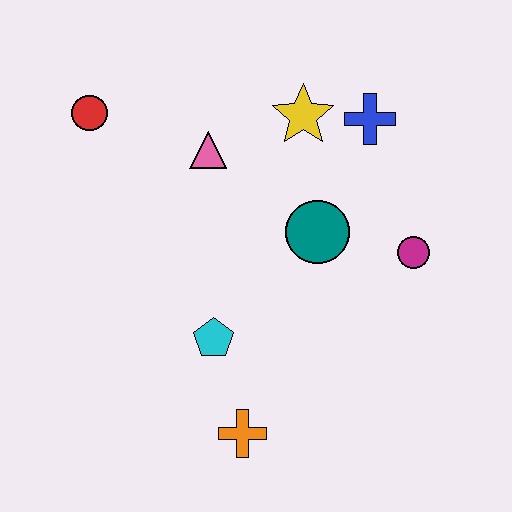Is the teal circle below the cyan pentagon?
No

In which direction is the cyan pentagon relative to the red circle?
The cyan pentagon is below the red circle.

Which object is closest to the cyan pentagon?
The orange cross is closest to the cyan pentagon.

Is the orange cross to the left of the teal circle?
Yes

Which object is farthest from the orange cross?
The red circle is farthest from the orange cross.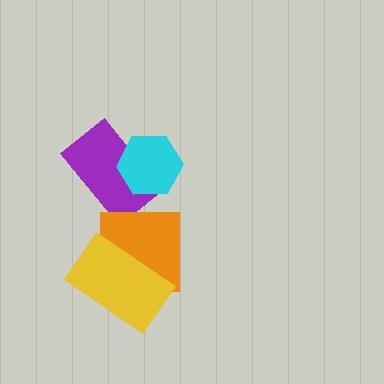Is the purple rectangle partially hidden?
Yes, it is partially covered by another shape.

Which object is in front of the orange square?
The yellow rectangle is in front of the orange square.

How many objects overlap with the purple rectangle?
1 object overlaps with the purple rectangle.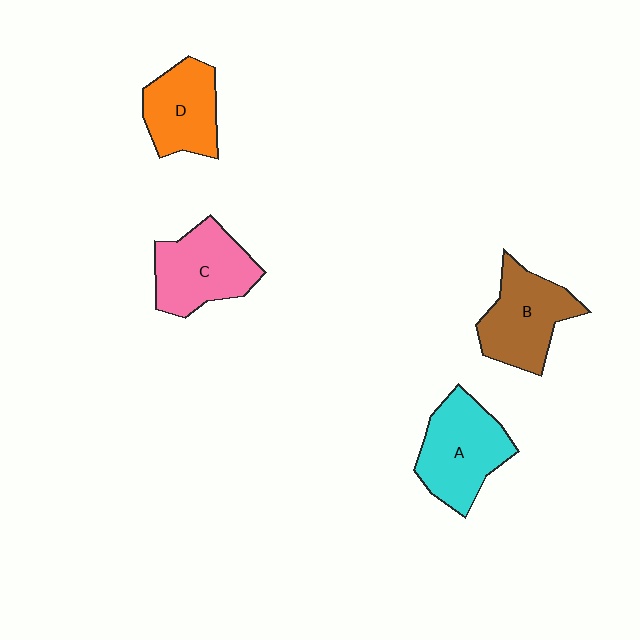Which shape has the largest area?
Shape A (cyan).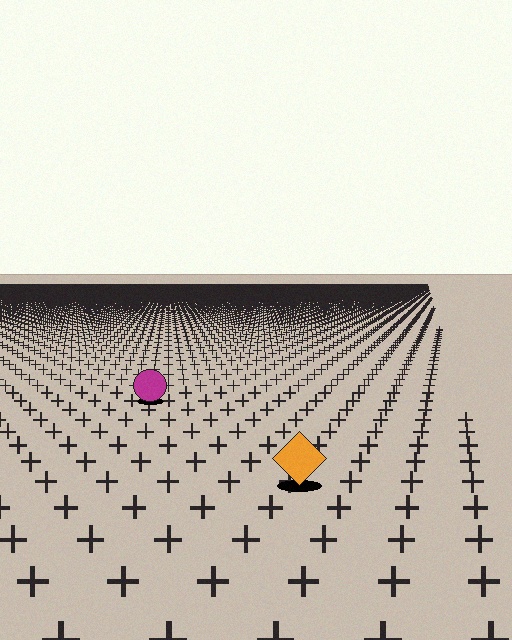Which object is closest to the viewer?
The orange diamond is closest. The texture marks near it are larger and more spread out.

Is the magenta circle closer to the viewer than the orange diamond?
No. The orange diamond is closer — you can tell from the texture gradient: the ground texture is coarser near it.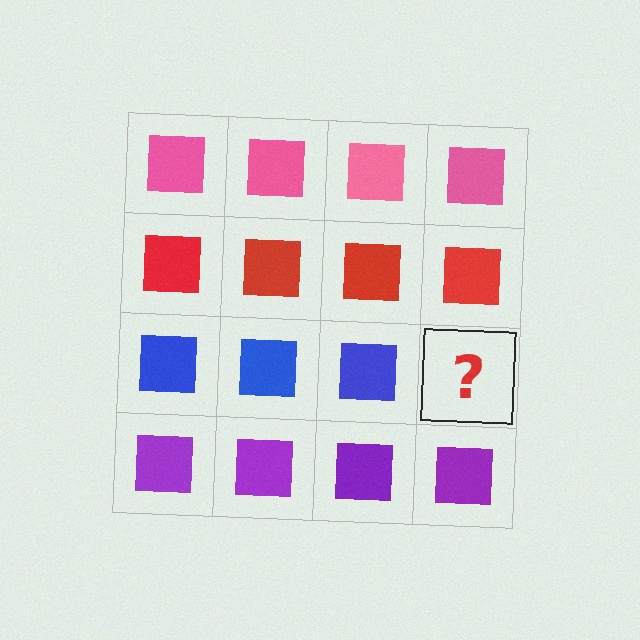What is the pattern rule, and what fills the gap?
The rule is that each row has a consistent color. The gap should be filled with a blue square.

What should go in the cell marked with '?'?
The missing cell should contain a blue square.